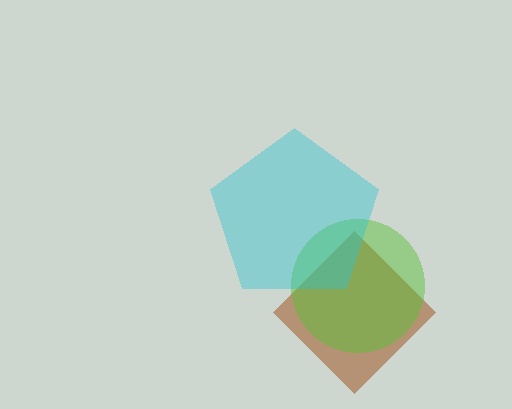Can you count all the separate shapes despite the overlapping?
Yes, there are 3 separate shapes.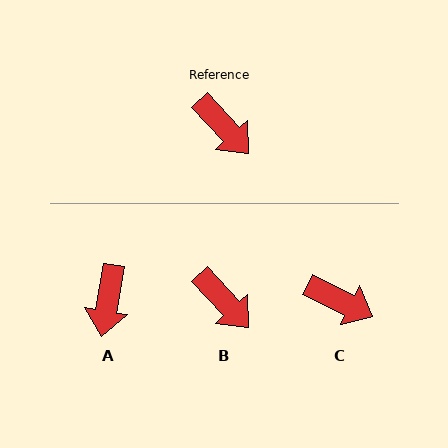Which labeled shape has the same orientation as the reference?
B.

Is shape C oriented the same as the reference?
No, it is off by about 21 degrees.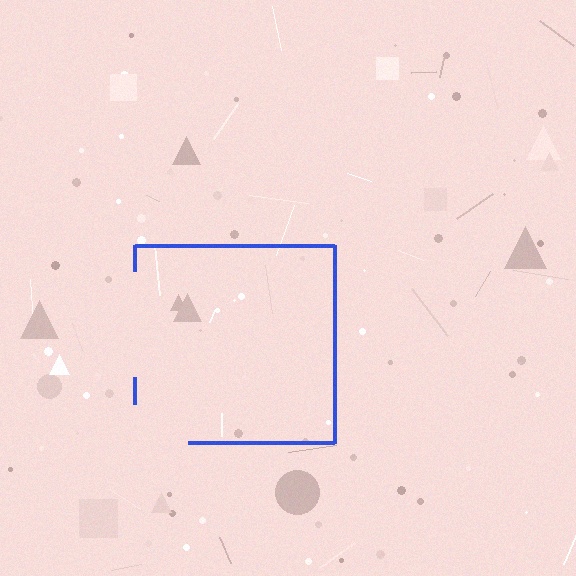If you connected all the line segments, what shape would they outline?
They would outline a square.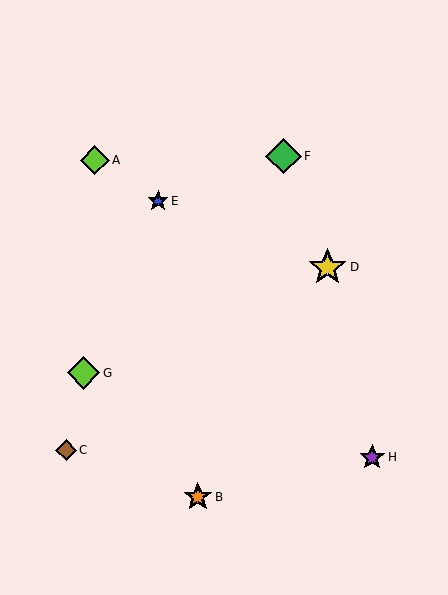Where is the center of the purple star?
The center of the purple star is at (372, 457).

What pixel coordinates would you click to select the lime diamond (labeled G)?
Click at (84, 373) to select the lime diamond G.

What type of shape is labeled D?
Shape D is a yellow star.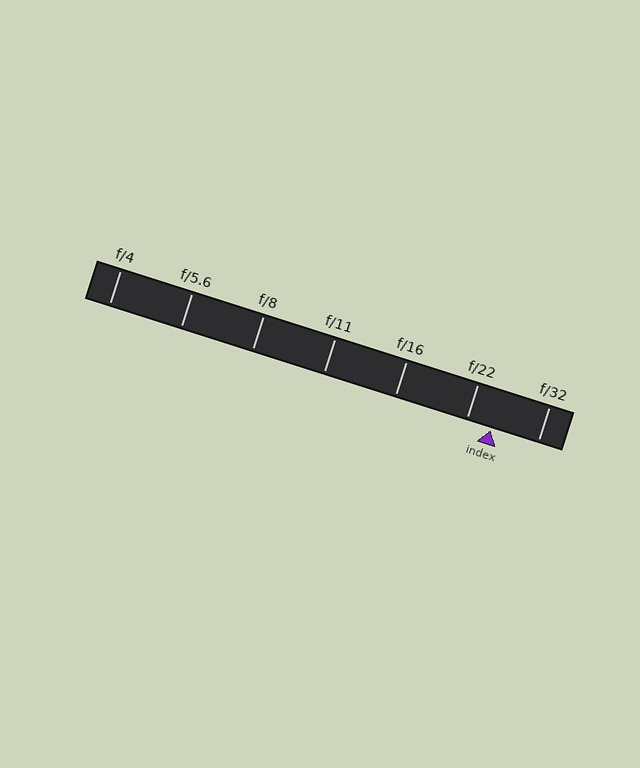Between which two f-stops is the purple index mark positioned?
The index mark is between f/22 and f/32.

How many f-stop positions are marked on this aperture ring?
There are 7 f-stop positions marked.